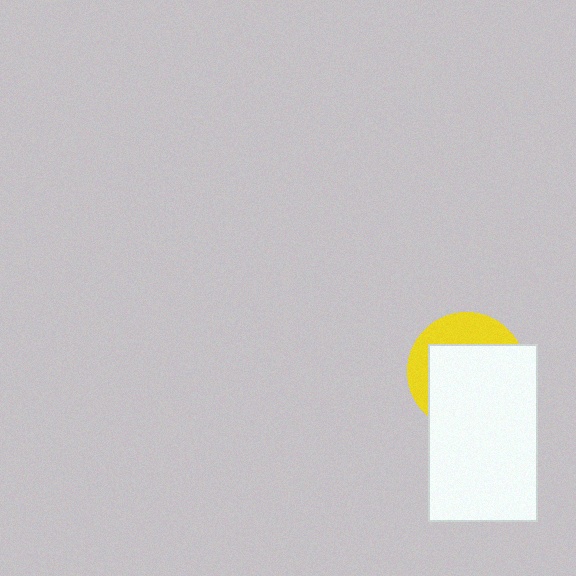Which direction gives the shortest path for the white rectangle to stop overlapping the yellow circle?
Moving toward the lower-right gives the shortest separation.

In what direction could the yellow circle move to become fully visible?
The yellow circle could move toward the upper-left. That would shift it out from behind the white rectangle entirely.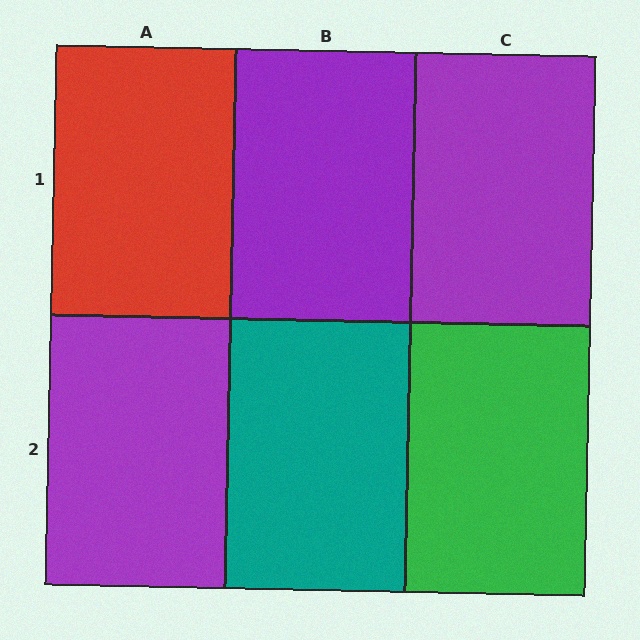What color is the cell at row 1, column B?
Purple.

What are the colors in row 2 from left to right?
Purple, teal, green.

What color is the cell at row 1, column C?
Purple.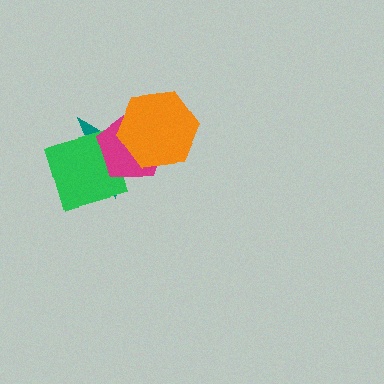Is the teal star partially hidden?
Yes, it is partially covered by another shape.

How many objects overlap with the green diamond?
2 objects overlap with the green diamond.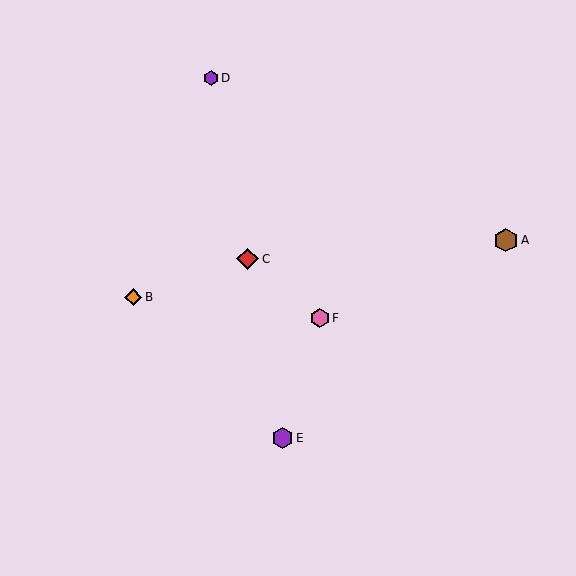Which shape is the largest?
The brown hexagon (labeled A) is the largest.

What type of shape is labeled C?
Shape C is a red diamond.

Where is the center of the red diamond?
The center of the red diamond is at (248, 259).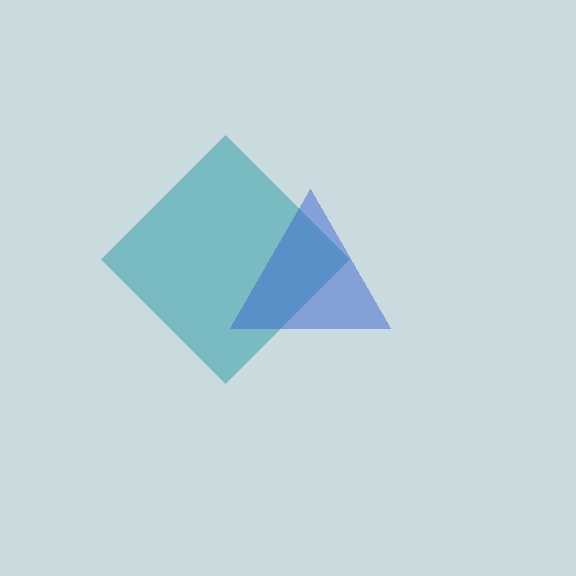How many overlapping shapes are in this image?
There are 2 overlapping shapes in the image.